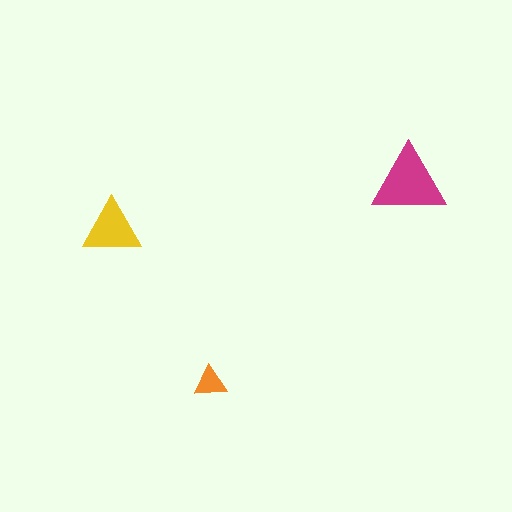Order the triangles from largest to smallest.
the magenta one, the yellow one, the orange one.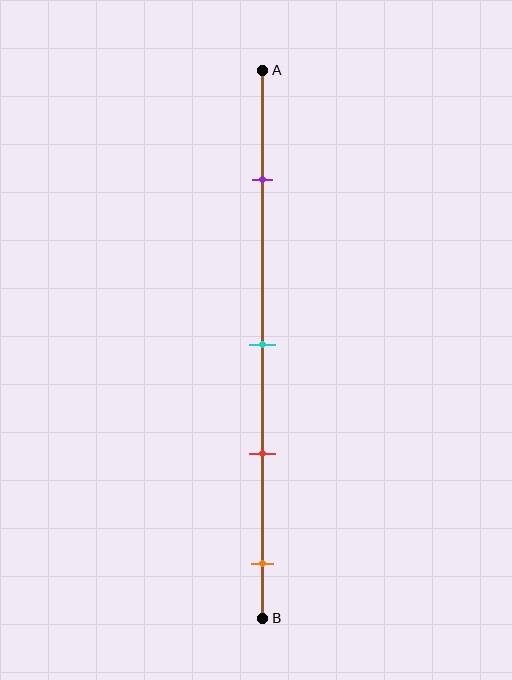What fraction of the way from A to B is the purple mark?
The purple mark is approximately 20% (0.2) of the way from A to B.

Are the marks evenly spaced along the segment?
No, the marks are not evenly spaced.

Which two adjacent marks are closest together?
The cyan and red marks are the closest adjacent pair.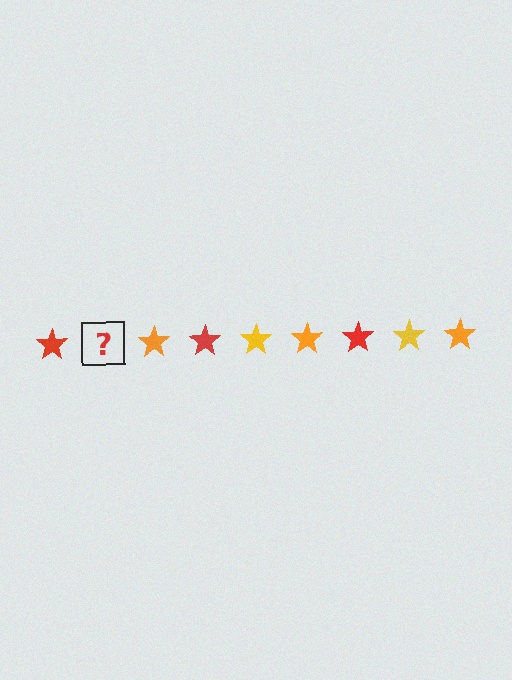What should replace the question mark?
The question mark should be replaced with a yellow star.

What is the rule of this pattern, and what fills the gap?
The rule is that the pattern cycles through red, yellow, orange stars. The gap should be filled with a yellow star.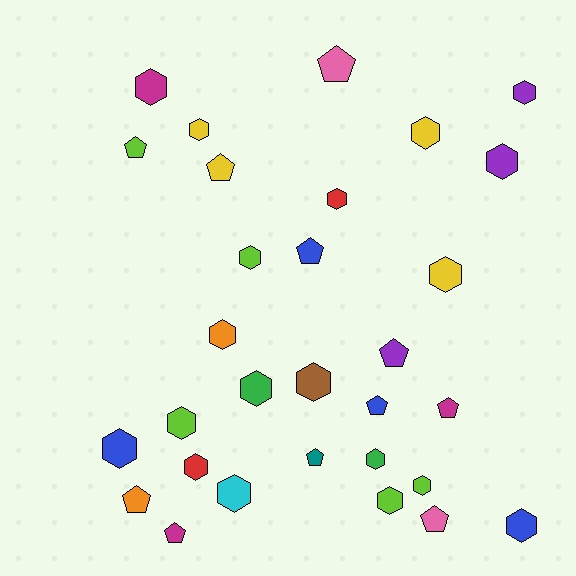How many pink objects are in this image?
There are 2 pink objects.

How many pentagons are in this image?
There are 11 pentagons.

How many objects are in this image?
There are 30 objects.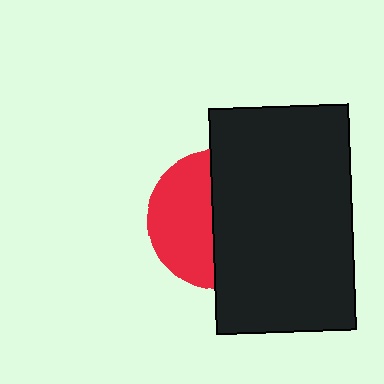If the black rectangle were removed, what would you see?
You would see the complete red circle.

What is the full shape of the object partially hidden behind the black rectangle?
The partially hidden object is a red circle.